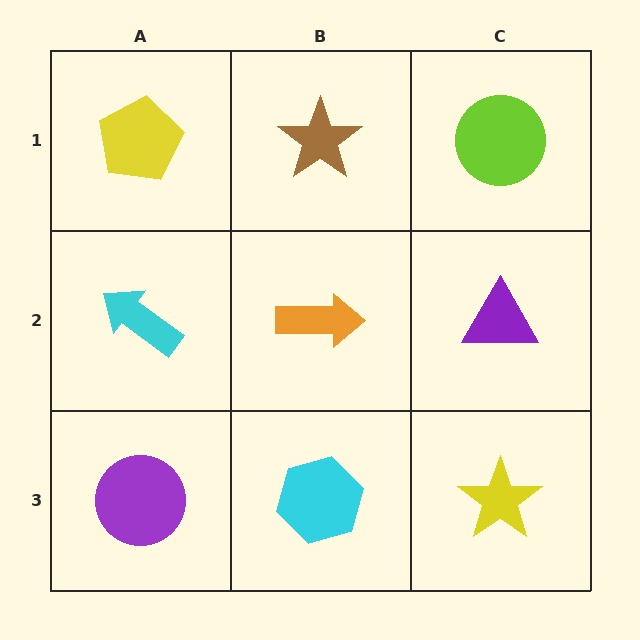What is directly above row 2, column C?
A lime circle.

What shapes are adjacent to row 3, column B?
An orange arrow (row 2, column B), a purple circle (row 3, column A), a yellow star (row 3, column C).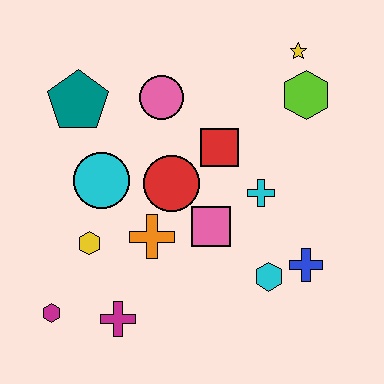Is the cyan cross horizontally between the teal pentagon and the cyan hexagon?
Yes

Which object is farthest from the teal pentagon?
The blue cross is farthest from the teal pentagon.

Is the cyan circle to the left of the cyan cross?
Yes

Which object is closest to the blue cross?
The cyan hexagon is closest to the blue cross.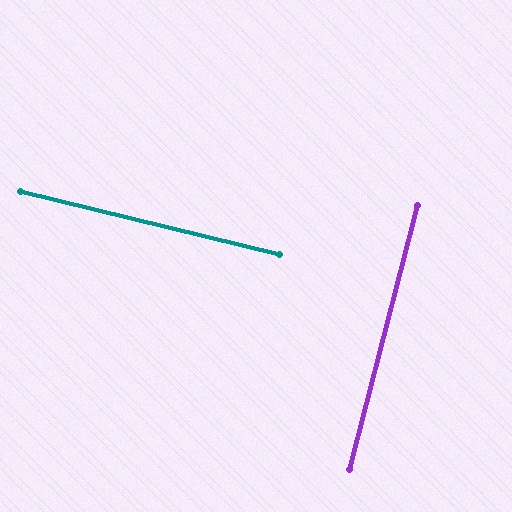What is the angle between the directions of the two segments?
Approximately 89 degrees.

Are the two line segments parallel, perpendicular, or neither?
Perpendicular — they meet at approximately 89°.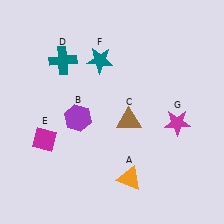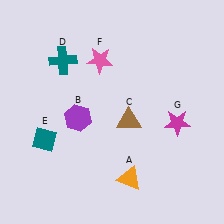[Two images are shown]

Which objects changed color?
E changed from magenta to teal. F changed from teal to pink.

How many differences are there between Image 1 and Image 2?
There are 2 differences between the two images.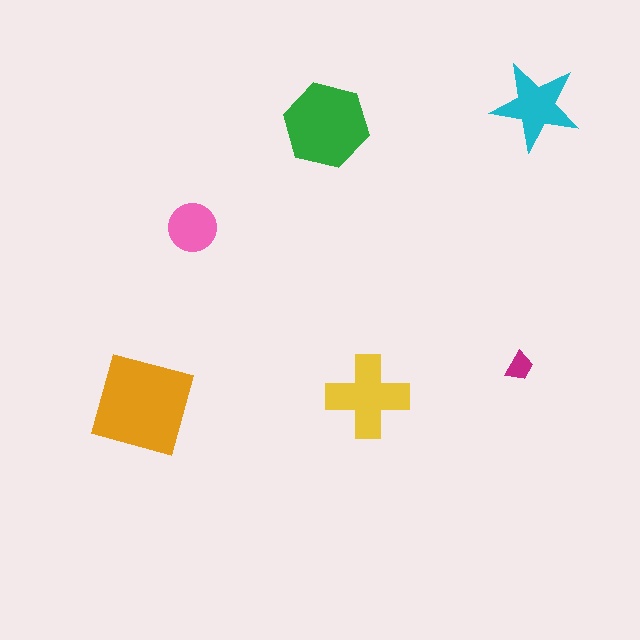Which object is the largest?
The orange square.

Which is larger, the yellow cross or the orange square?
The orange square.